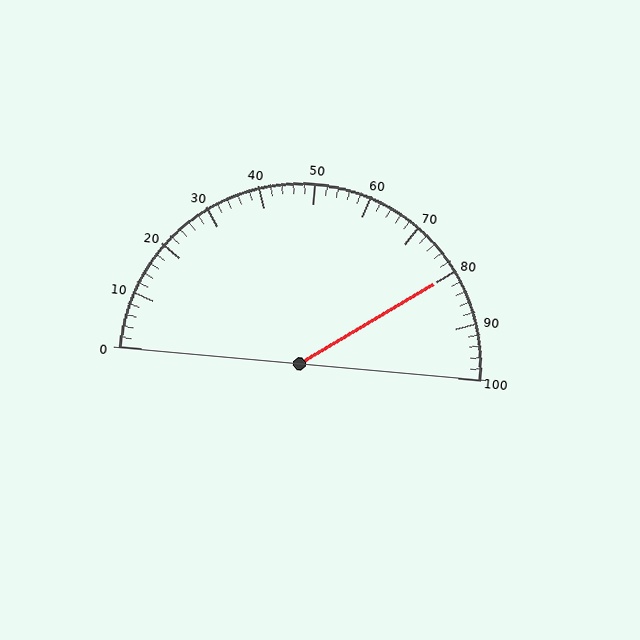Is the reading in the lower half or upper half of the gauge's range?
The reading is in the upper half of the range (0 to 100).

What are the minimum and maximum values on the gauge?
The gauge ranges from 0 to 100.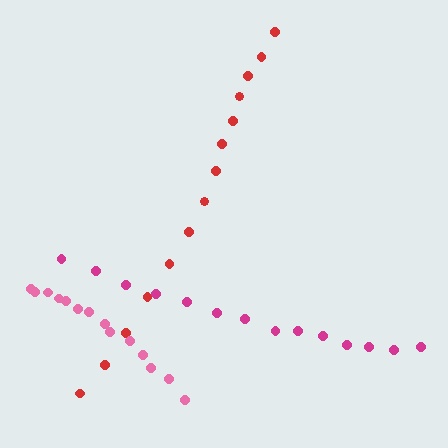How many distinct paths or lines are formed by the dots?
There are 3 distinct paths.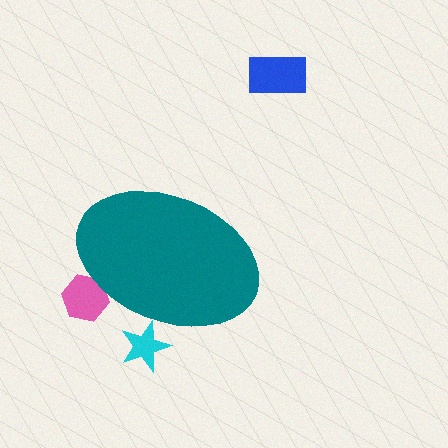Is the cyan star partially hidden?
Yes, the cyan star is partially hidden behind the teal ellipse.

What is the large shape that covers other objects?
A teal ellipse.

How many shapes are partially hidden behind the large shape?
2 shapes are partially hidden.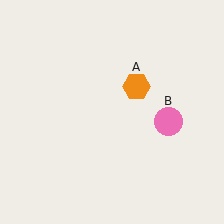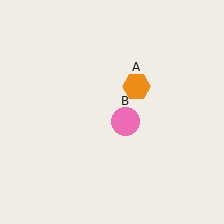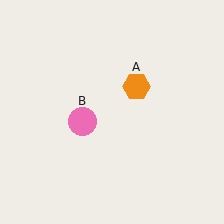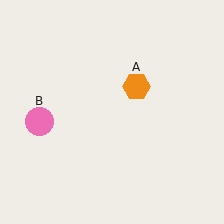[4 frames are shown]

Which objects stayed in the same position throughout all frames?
Orange hexagon (object A) remained stationary.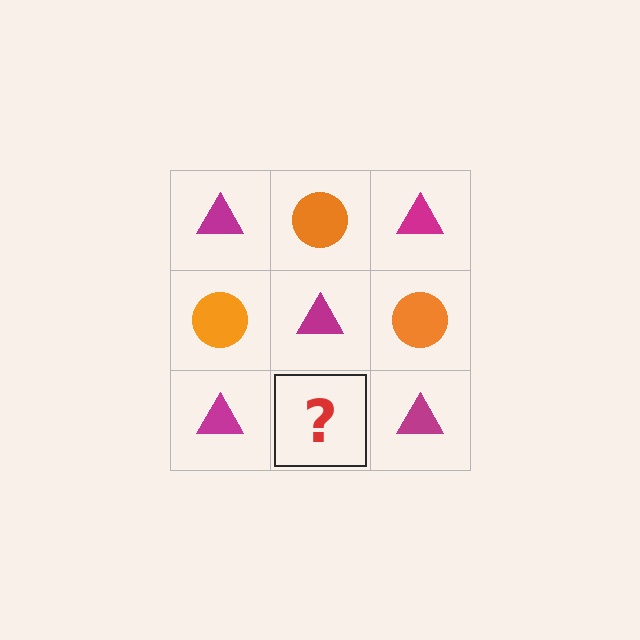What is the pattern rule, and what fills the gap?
The rule is that it alternates magenta triangle and orange circle in a checkerboard pattern. The gap should be filled with an orange circle.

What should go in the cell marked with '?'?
The missing cell should contain an orange circle.